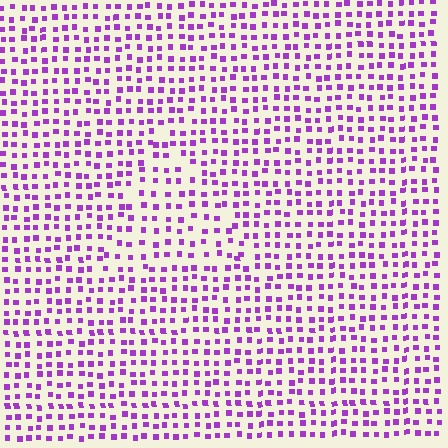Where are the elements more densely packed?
The elements are more densely packed outside the triangle boundary.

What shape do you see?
I see a triangle.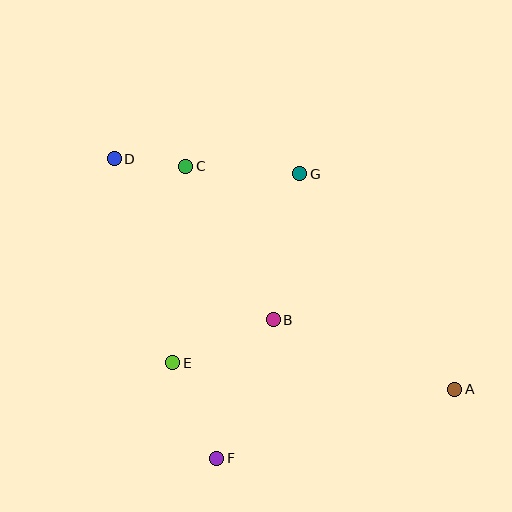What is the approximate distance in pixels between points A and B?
The distance between A and B is approximately 194 pixels.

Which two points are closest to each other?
Points C and D are closest to each other.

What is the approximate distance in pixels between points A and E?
The distance between A and E is approximately 283 pixels.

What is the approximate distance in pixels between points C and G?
The distance between C and G is approximately 114 pixels.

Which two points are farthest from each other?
Points A and D are farthest from each other.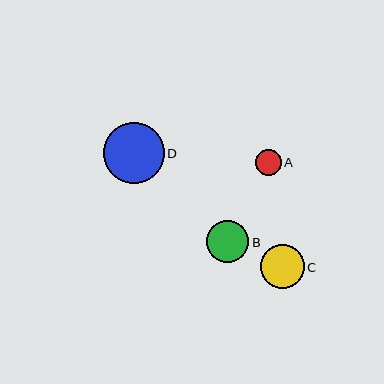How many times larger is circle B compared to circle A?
Circle B is approximately 1.7 times the size of circle A.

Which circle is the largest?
Circle D is the largest with a size of approximately 61 pixels.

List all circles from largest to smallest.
From largest to smallest: D, C, B, A.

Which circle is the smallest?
Circle A is the smallest with a size of approximately 25 pixels.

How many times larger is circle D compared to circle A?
Circle D is approximately 2.4 times the size of circle A.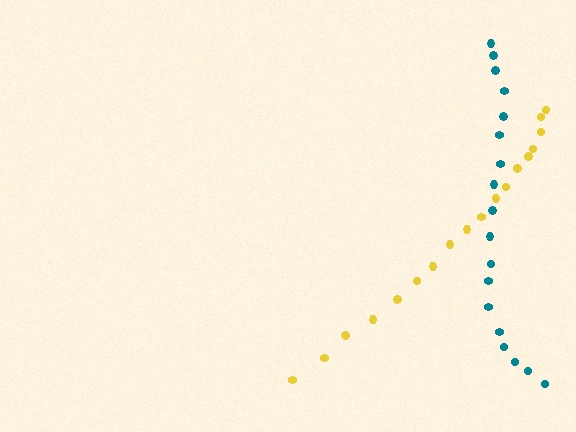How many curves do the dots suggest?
There are 2 distinct paths.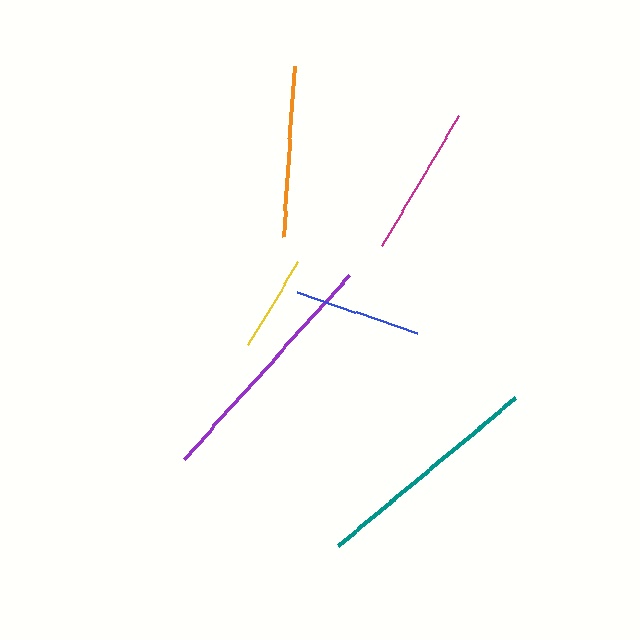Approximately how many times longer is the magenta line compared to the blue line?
The magenta line is approximately 1.2 times the length of the blue line.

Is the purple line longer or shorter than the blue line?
The purple line is longer than the blue line.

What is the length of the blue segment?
The blue segment is approximately 127 pixels long.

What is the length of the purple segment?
The purple segment is approximately 248 pixels long.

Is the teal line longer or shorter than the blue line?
The teal line is longer than the blue line.